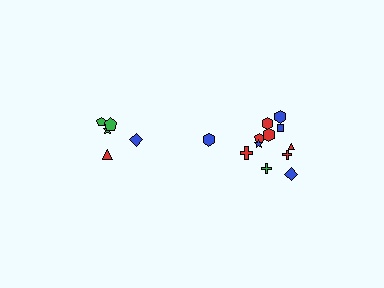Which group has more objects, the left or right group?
The right group.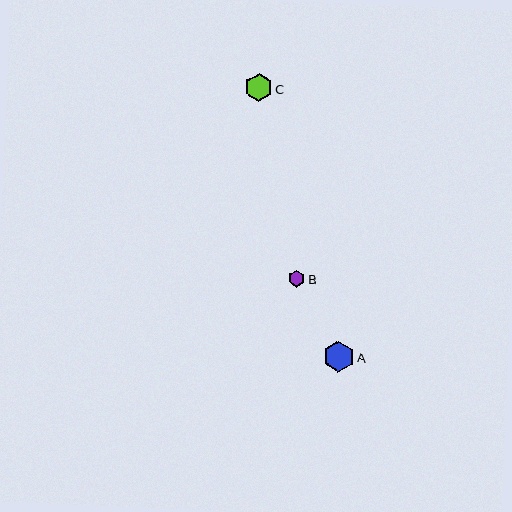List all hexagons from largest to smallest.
From largest to smallest: A, C, B.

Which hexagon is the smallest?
Hexagon B is the smallest with a size of approximately 17 pixels.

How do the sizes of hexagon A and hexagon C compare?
Hexagon A and hexagon C are approximately the same size.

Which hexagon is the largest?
Hexagon A is the largest with a size of approximately 30 pixels.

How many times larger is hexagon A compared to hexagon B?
Hexagon A is approximately 1.8 times the size of hexagon B.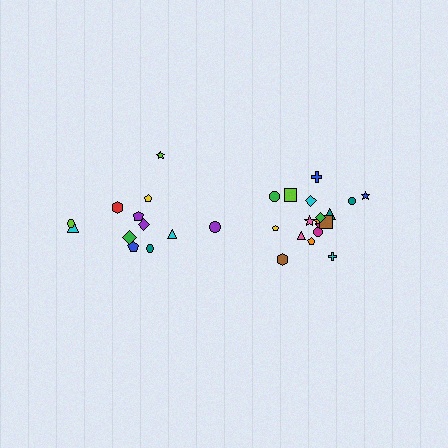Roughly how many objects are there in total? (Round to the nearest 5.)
Roughly 30 objects in total.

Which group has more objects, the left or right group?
The right group.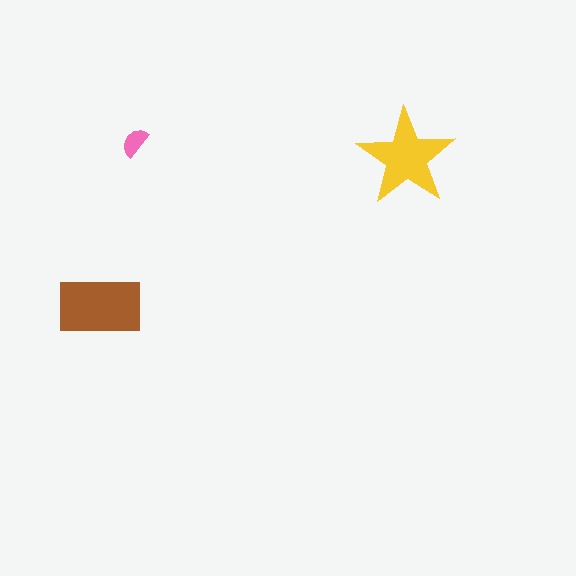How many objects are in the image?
There are 3 objects in the image.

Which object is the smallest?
The pink semicircle.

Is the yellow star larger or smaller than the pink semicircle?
Larger.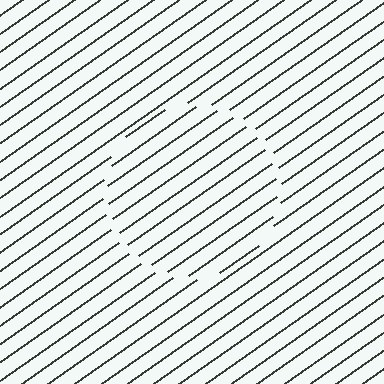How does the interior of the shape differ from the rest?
The interior of the shape contains the same grating, shifted by half a period — the contour is defined by the phase discontinuity where line-ends from the inner and outer gratings abut.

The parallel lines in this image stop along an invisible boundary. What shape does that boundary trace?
An illusory circle. The interior of the shape contains the same grating, shifted by half a period — the contour is defined by the phase discontinuity where line-ends from the inner and outer gratings abut.